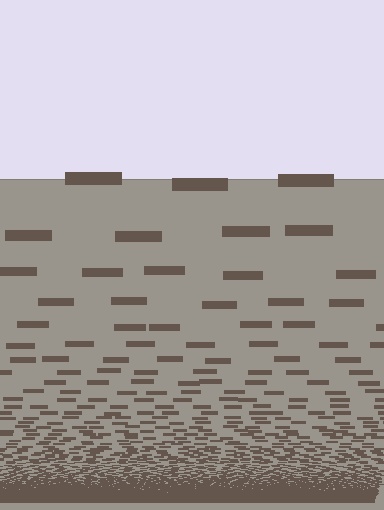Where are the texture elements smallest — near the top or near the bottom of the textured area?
Near the bottom.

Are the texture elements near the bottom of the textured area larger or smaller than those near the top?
Smaller. The gradient is inverted — elements near the bottom are smaller and denser.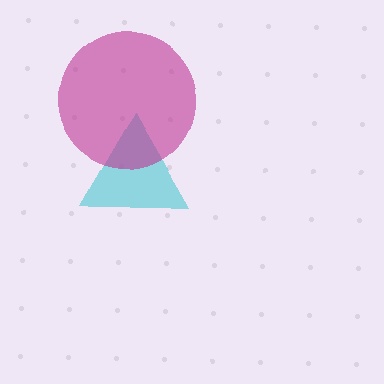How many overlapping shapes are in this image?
There are 2 overlapping shapes in the image.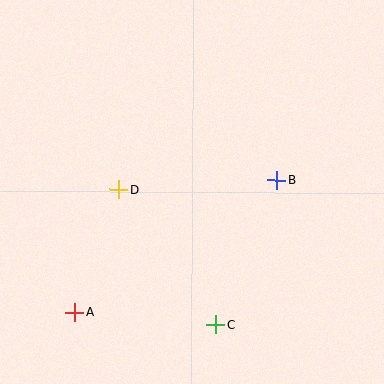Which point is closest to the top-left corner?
Point D is closest to the top-left corner.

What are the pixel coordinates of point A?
Point A is at (75, 313).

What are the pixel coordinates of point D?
Point D is at (119, 189).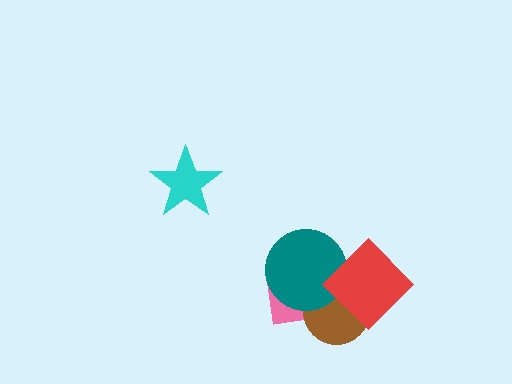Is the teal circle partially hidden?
Yes, it is partially covered by another shape.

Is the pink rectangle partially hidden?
Yes, it is partially covered by another shape.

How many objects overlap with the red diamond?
3 objects overlap with the red diamond.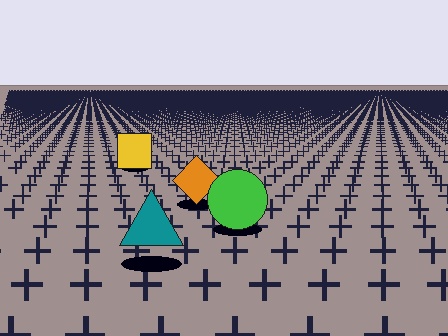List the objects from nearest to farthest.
From nearest to farthest: the teal triangle, the green circle, the orange diamond, the yellow square.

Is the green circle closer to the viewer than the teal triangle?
No. The teal triangle is closer — you can tell from the texture gradient: the ground texture is coarser near it.